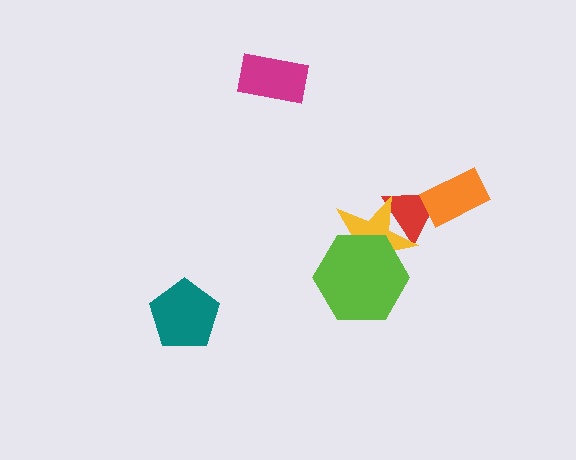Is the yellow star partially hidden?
Yes, it is partially covered by another shape.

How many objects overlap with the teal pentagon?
0 objects overlap with the teal pentagon.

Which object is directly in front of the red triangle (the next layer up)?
The yellow star is directly in front of the red triangle.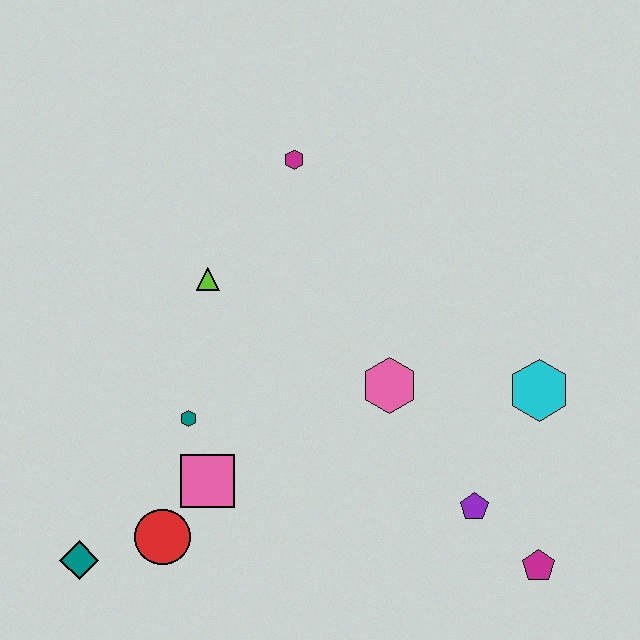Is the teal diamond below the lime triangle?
Yes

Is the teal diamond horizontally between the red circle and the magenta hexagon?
No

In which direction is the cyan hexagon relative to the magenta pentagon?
The cyan hexagon is above the magenta pentagon.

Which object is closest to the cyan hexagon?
The purple pentagon is closest to the cyan hexagon.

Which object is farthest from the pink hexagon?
The teal diamond is farthest from the pink hexagon.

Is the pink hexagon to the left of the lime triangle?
No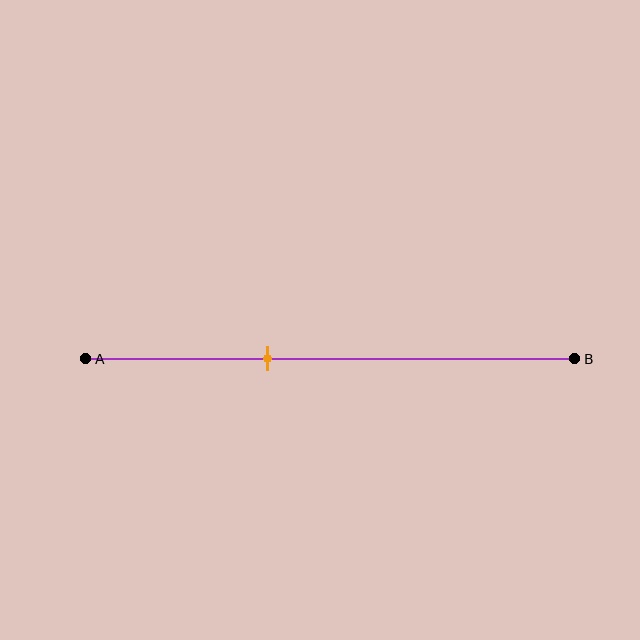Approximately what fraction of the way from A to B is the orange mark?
The orange mark is approximately 35% of the way from A to B.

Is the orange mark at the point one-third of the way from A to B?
No, the mark is at about 35% from A, not at the 33% one-third point.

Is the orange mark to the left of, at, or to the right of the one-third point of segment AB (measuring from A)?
The orange mark is to the right of the one-third point of segment AB.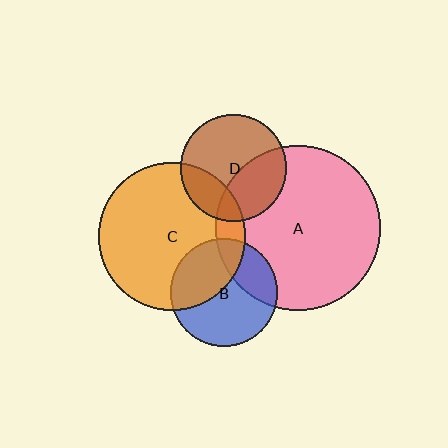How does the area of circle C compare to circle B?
Approximately 1.9 times.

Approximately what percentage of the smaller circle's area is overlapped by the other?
Approximately 25%.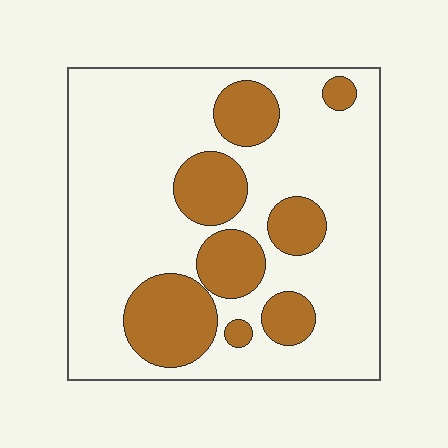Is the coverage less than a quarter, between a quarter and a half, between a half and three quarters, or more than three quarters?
Between a quarter and a half.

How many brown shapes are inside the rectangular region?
8.